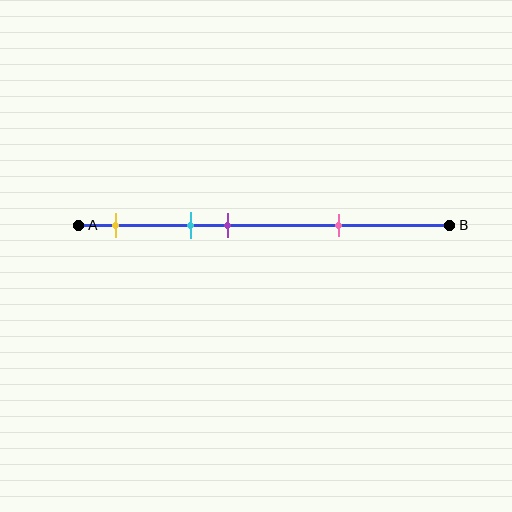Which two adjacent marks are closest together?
The cyan and purple marks are the closest adjacent pair.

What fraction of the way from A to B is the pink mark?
The pink mark is approximately 70% (0.7) of the way from A to B.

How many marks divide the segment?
There are 4 marks dividing the segment.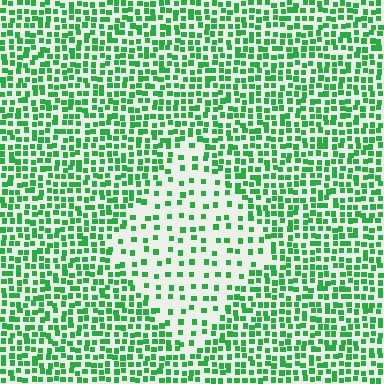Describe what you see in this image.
The image contains small green elements arranged at two different densities. A diamond-shaped region is visible where the elements are less densely packed than the surrounding area.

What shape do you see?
I see a diamond.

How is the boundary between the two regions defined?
The boundary is defined by a change in element density (approximately 2.4x ratio). All elements are the same color, size, and shape.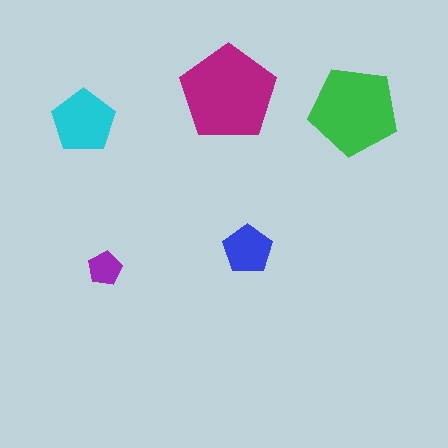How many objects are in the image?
There are 5 objects in the image.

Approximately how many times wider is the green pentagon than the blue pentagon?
About 2 times wider.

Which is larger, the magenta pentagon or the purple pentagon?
The magenta one.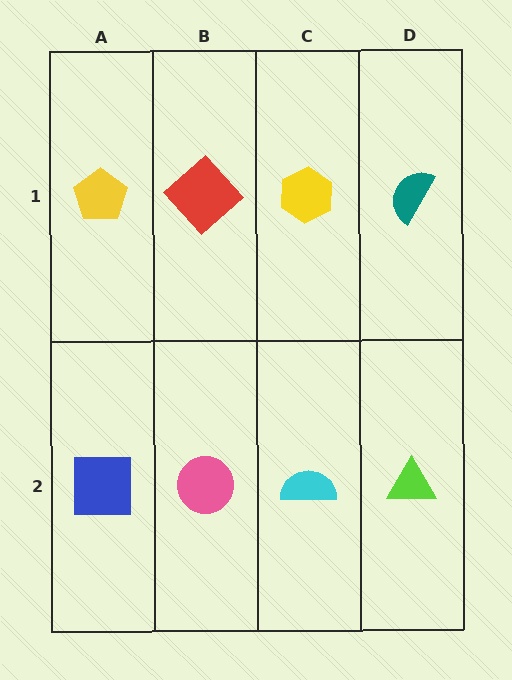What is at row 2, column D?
A lime triangle.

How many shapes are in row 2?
4 shapes.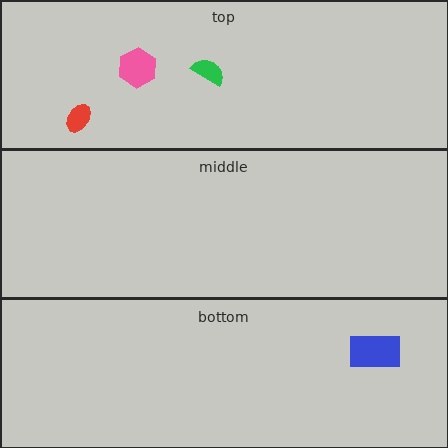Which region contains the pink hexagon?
The top region.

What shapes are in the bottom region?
The blue rectangle.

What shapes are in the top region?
The green semicircle, the pink hexagon, the red ellipse.